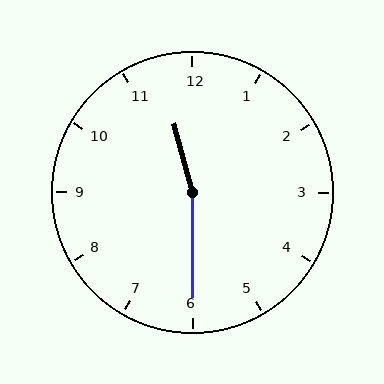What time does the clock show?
11:30.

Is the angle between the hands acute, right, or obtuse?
It is obtuse.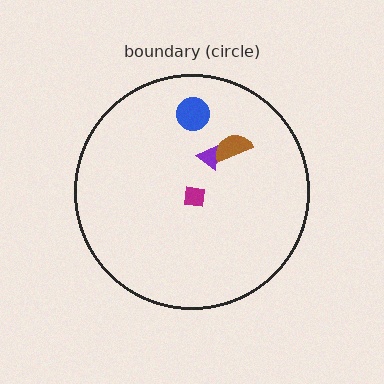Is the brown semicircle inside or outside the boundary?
Inside.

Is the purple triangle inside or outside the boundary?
Inside.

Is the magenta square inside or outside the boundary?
Inside.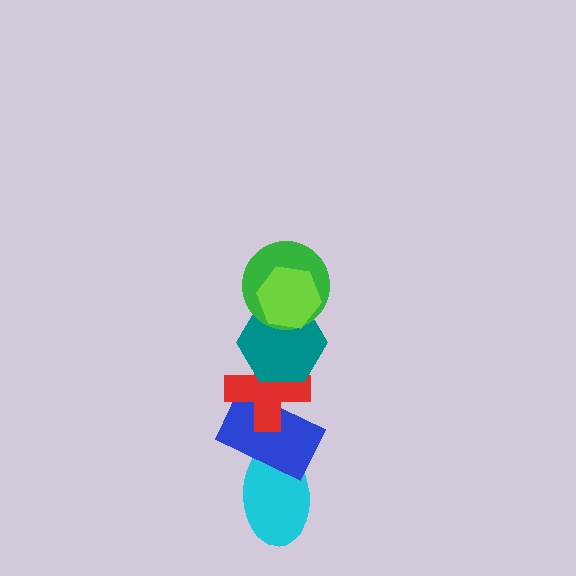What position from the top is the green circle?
The green circle is 2nd from the top.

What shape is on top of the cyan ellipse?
The blue rectangle is on top of the cyan ellipse.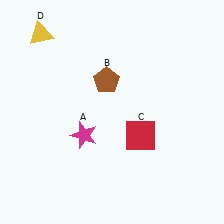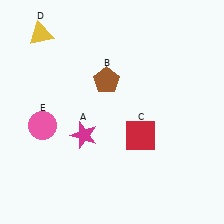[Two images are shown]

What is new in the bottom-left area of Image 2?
A pink circle (E) was added in the bottom-left area of Image 2.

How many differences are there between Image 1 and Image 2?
There is 1 difference between the two images.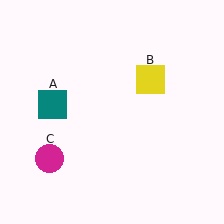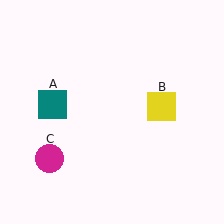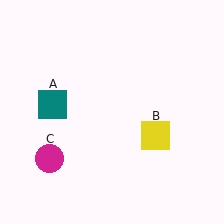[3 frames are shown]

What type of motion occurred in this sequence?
The yellow square (object B) rotated clockwise around the center of the scene.